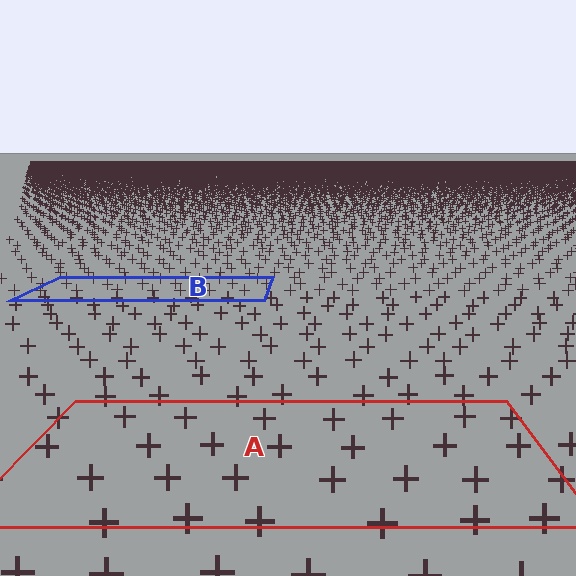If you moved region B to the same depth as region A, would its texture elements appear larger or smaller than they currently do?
They would appear larger. At a closer depth, the same texture elements are projected at a bigger on-screen size.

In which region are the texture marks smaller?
The texture marks are smaller in region B, because it is farther away.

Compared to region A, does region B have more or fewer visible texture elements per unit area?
Region B has more texture elements per unit area — they are packed more densely because it is farther away.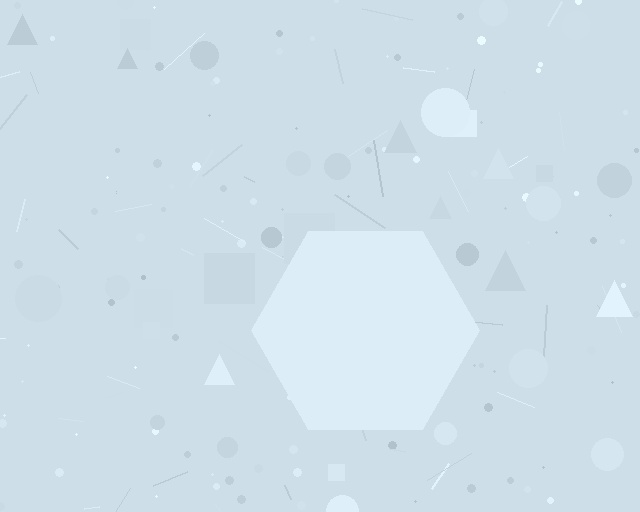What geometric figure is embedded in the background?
A hexagon is embedded in the background.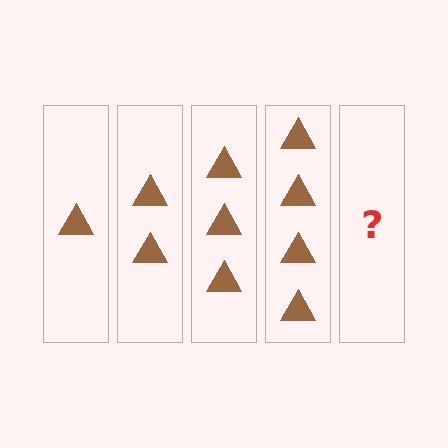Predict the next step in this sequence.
The next step is 5 triangles.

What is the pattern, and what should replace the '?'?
The pattern is that each step adds one more triangle. The '?' should be 5 triangles.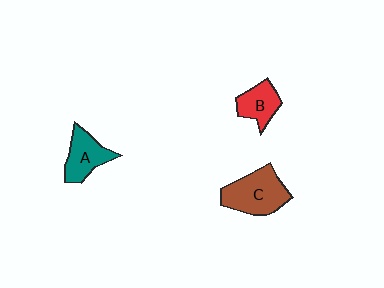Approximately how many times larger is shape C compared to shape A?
Approximately 1.4 times.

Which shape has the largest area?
Shape C (brown).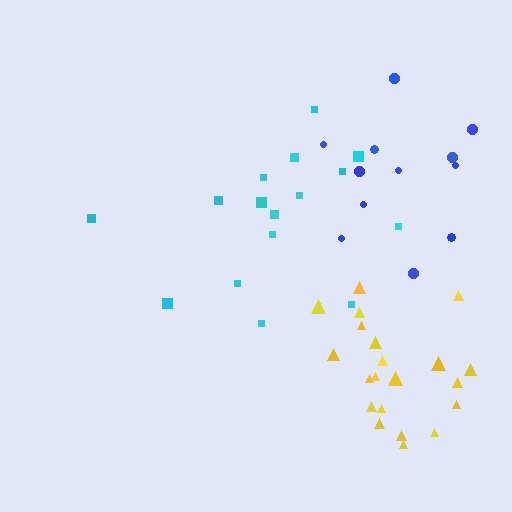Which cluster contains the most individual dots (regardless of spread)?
Yellow (21).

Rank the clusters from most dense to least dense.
yellow, blue, cyan.